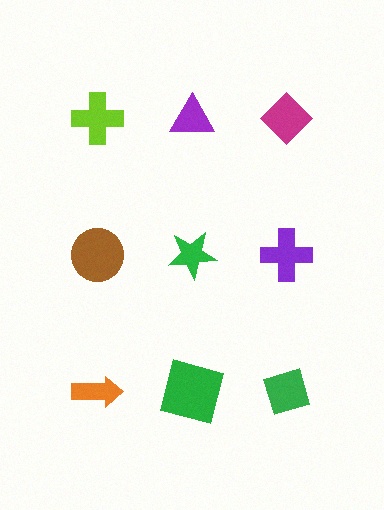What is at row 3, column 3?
A green diamond.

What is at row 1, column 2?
A purple triangle.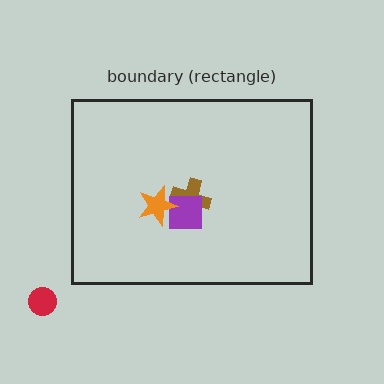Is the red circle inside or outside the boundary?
Outside.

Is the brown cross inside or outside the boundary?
Inside.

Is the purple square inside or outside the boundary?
Inside.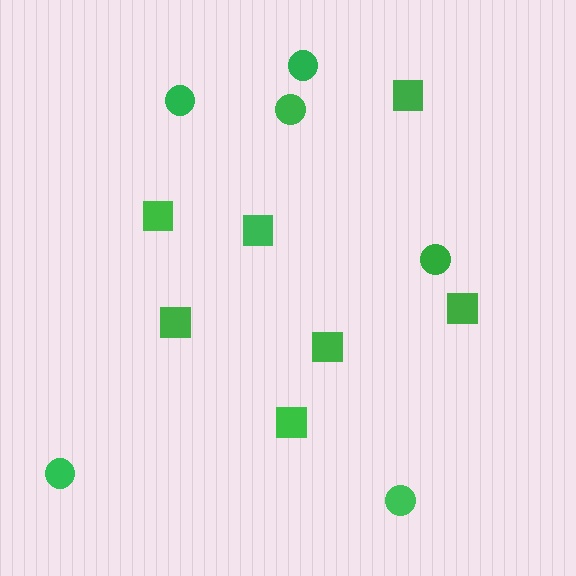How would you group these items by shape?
There are 2 groups: one group of squares (7) and one group of circles (6).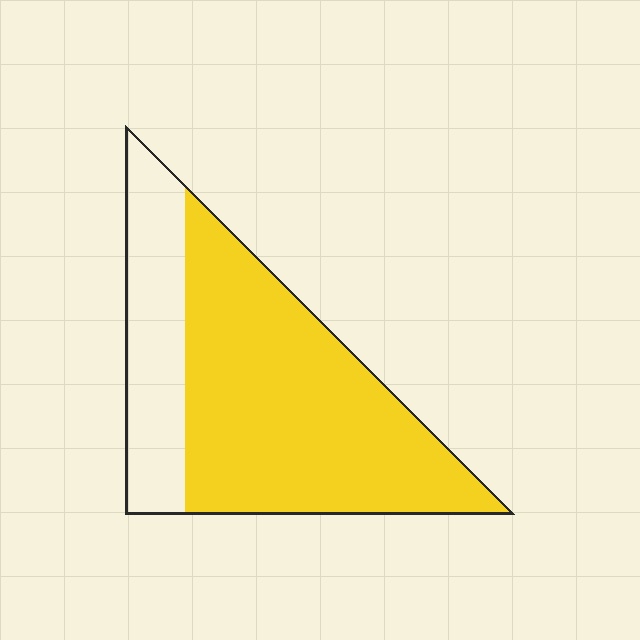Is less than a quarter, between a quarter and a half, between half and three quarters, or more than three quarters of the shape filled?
Between half and three quarters.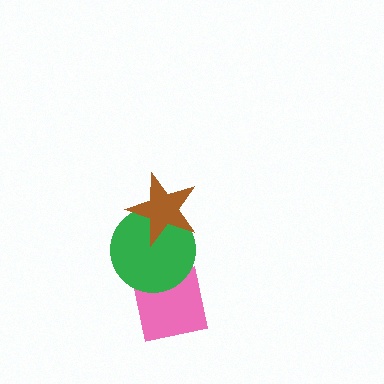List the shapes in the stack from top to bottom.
From top to bottom: the brown star, the green circle, the pink square.